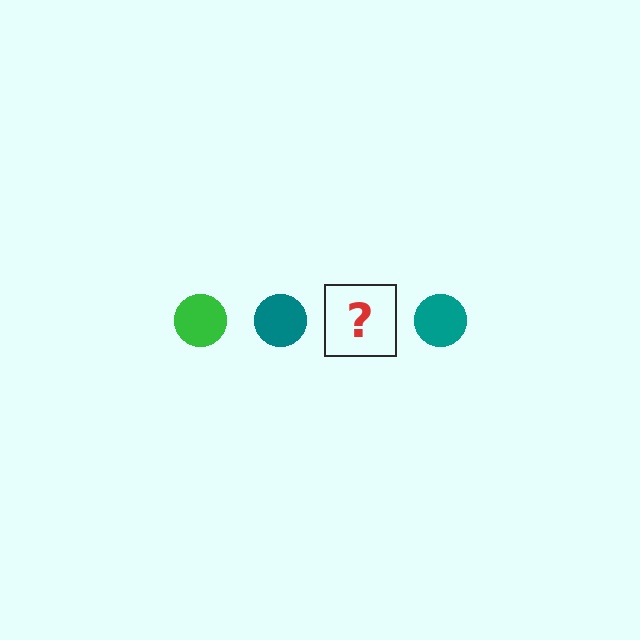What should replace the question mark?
The question mark should be replaced with a green circle.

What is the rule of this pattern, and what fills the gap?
The rule is that the pattern cycles through green, teal circles. The gap should be filled with a green circle.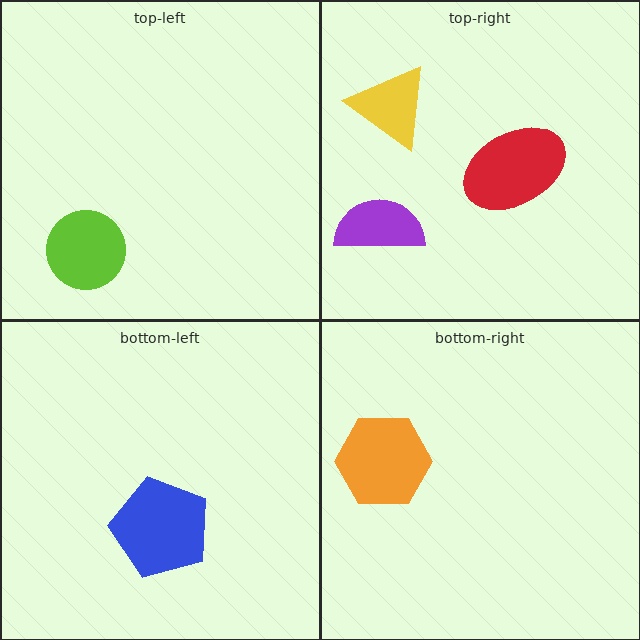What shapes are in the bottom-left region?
The blue pentagon.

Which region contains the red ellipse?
The top-right region.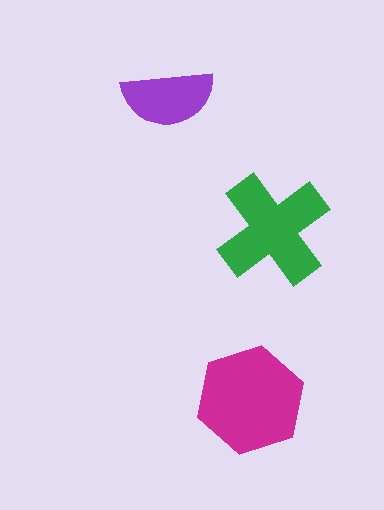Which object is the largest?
The magenta hexagon.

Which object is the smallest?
The purple semicircle.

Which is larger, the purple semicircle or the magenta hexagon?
The magenta hexagon.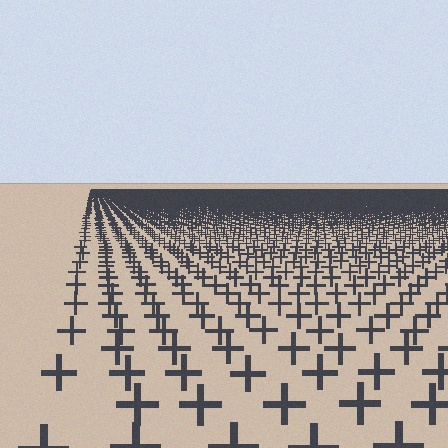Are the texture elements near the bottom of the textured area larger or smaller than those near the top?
Larger. Near the bottom, elements are closer to the viewer and appear at a bigger on-screen size.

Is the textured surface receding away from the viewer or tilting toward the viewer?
The surface is receding away from the viewer. Texture elements get smaller and denser toward the top.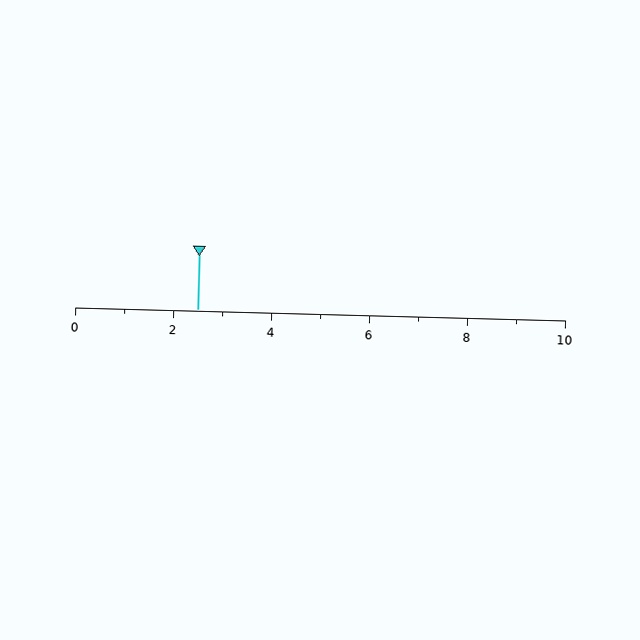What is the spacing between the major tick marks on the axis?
The major ticks are spaced 2 apart.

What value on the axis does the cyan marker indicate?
The marker indicates approximately 2.5.